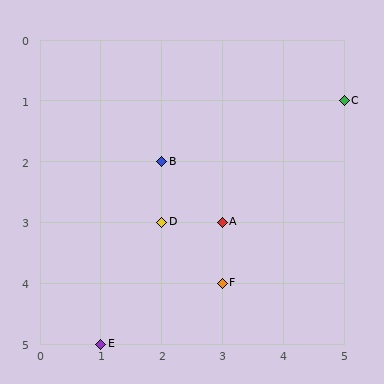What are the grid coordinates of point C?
Point C is at grid coordinates (5, 1).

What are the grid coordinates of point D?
Point D is at grid coordinates (2, 3).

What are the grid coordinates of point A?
Point A is at grid coordinates (3, 3).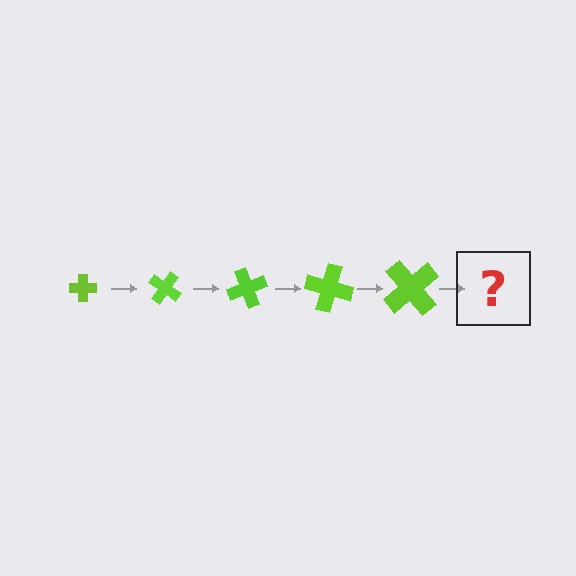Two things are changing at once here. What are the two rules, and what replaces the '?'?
The two rules are that the cross grows larger each step and it rotates 35 degrees each step. The '?' should be a cross, larger than the previous one and rotated 175 degrees from the start.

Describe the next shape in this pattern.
It should be a cross, larger than the previous one and rotated 175 degrees from the start.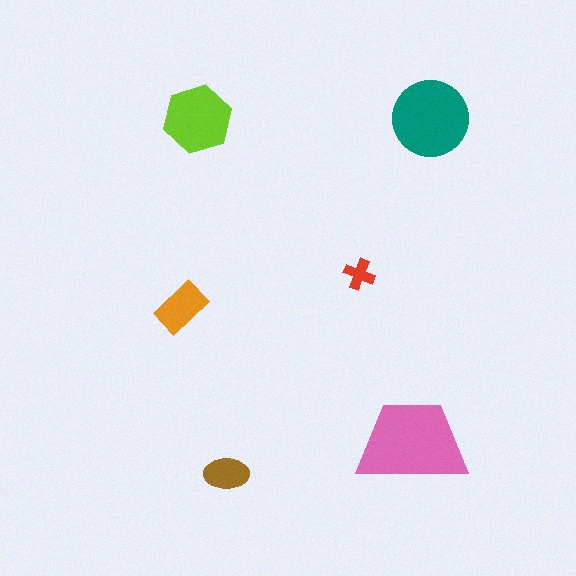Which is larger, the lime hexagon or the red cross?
The lime hexagon.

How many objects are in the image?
There are 6 objects in the image.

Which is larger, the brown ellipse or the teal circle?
The teal circle.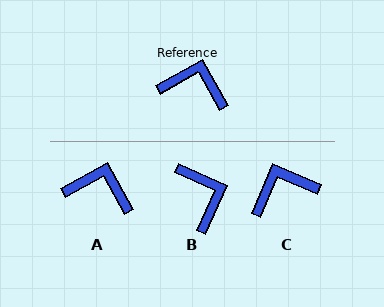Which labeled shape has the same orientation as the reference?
A.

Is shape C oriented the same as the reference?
No, it is off by about 38 degrees.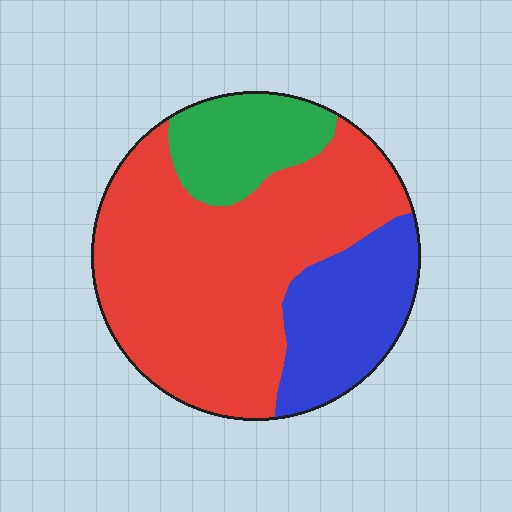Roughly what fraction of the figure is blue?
Blue covers around 20% of the figure.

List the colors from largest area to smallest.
From largest to smallest: red, blue, green.